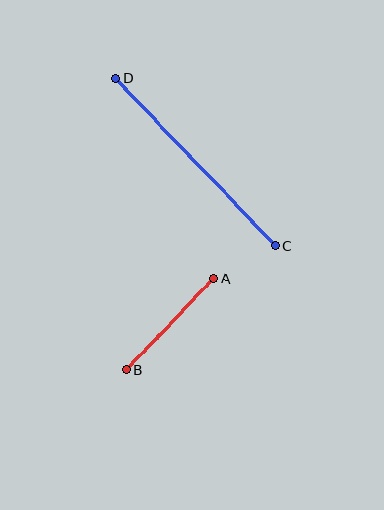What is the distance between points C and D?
The distance is approximately 232 pixels.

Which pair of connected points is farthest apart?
Points C and D are farthest apart.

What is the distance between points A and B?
The distance is approximately 126 pixels.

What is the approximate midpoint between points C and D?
The midpoint is at approximately (195, 162) pixels.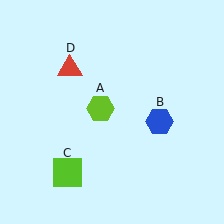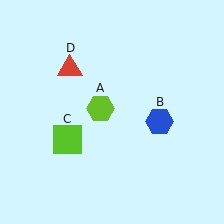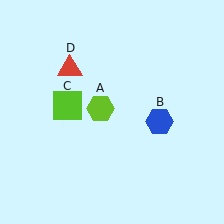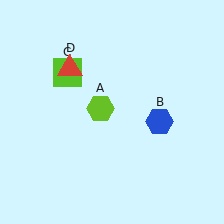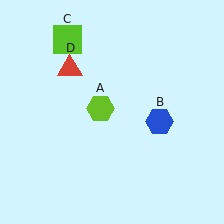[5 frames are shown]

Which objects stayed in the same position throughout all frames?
Lime hexagon (object A) and blue hexagon (object B) and red triangle (object D) remained stationary.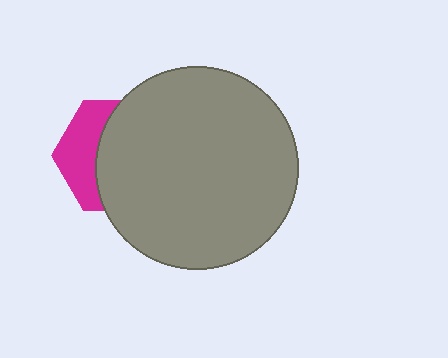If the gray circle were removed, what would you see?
You would see the complete magenta hexagon.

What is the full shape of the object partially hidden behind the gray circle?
The partially hidden object is a magenta hexagon.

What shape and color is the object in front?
The object in front is a gray circle.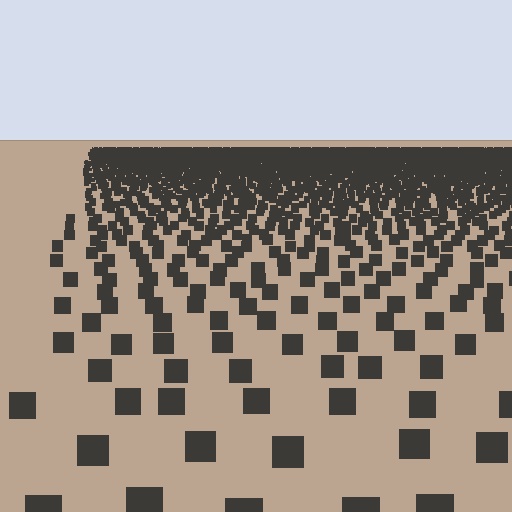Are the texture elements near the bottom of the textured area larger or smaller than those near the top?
Larger. Near the bottom, elements are closer to the viewer and appear at a bigger on-screen size.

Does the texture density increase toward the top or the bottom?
Density increases toward the top.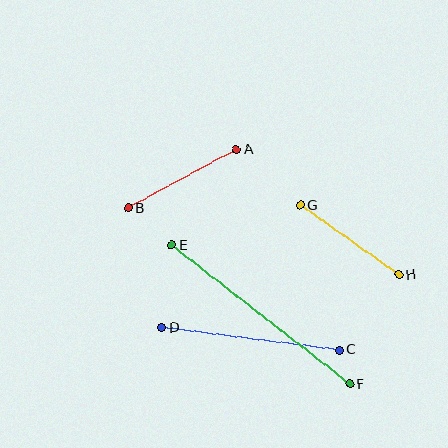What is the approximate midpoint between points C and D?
The midpoint is at approximately (250, 339) pixels.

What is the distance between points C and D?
The distance is approximately 179 pixels.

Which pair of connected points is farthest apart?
Points E and F are farthest apart.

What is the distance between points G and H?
The distance is approximately 120 pixels.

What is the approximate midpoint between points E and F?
The midpoint is at approximately (261, 315) pixels.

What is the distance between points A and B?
The distance is approximately 123 pixels.